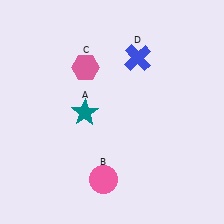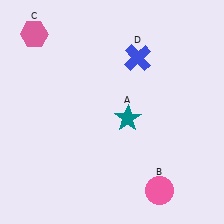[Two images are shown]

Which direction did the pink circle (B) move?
The pink circle (B) moved right.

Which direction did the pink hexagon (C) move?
The pink hexagon (C) moved left.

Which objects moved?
The objects that moved are: the teal star (A), the pink circle (B), the pink hexagon (C).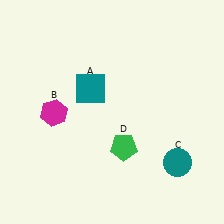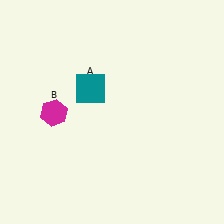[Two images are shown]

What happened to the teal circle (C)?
The teal circle (C) was removed in Image 2. It was in the bottom-right area of Image 1.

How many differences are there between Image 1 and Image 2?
There are 2 differences between the two images.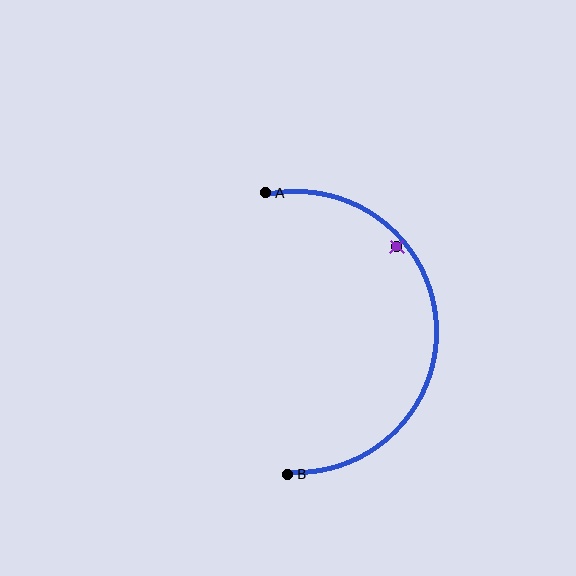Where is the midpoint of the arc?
The arc midpoint is the point on the curve farthest from the straight line joining A and B. It sits to the right of that line.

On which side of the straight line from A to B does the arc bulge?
The arc bulges to the right of the straight line connecting A and B.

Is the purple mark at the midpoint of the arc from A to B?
No — the purple mark does not lie on the arc at all. It sits slightly inside the curve.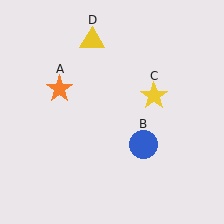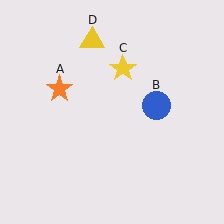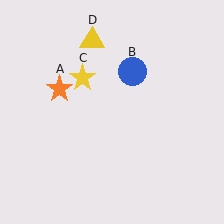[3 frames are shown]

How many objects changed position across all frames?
2 objects changed position: blue circle (object B), yellow star (object C).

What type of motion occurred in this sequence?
The blue circle (object B), yellow star (object C) rotated counterclockwise around the center of the scene.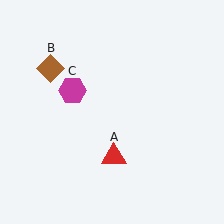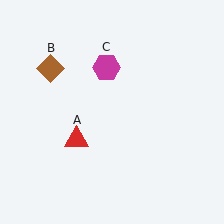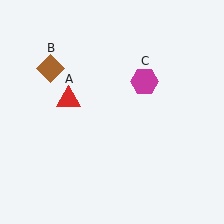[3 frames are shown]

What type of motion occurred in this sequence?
The red triangle (object A), magenta hexagon (object C) rotated clockwise around the center of the scene.